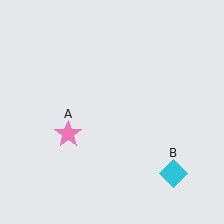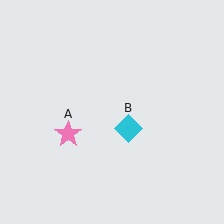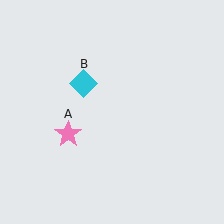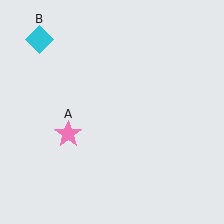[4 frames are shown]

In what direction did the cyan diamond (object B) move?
The cyan diamond (object B) moved up and to the left.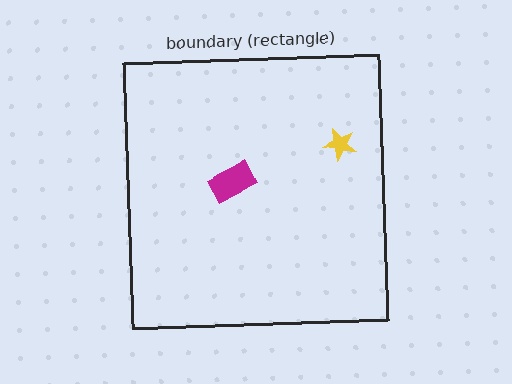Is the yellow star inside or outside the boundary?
Inside.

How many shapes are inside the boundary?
2 inside, 0 outside.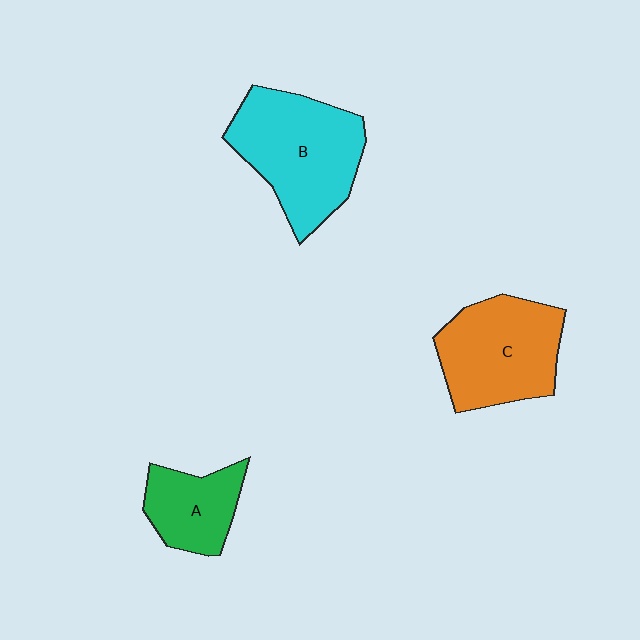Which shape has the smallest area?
Shape A (green).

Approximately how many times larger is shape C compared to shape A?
Approximately 1.6 times.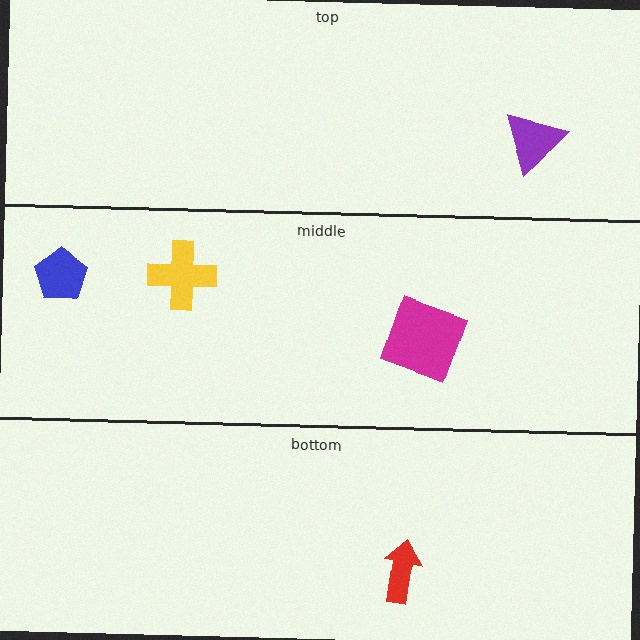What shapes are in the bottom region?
The red arrow.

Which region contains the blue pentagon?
The middle region.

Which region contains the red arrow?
The bottom region.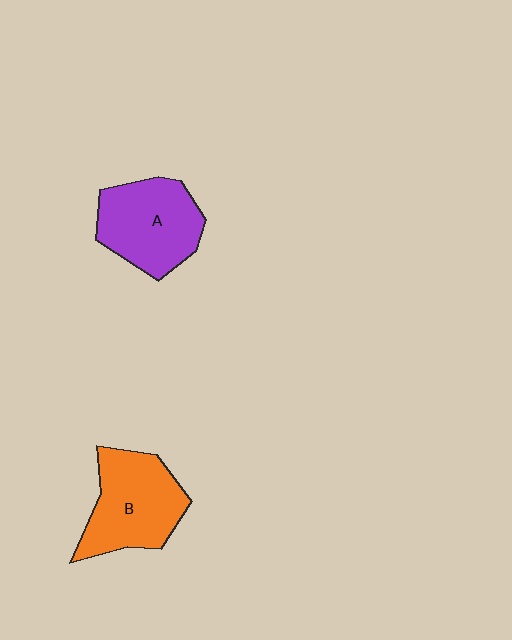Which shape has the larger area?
Shape B (orange).